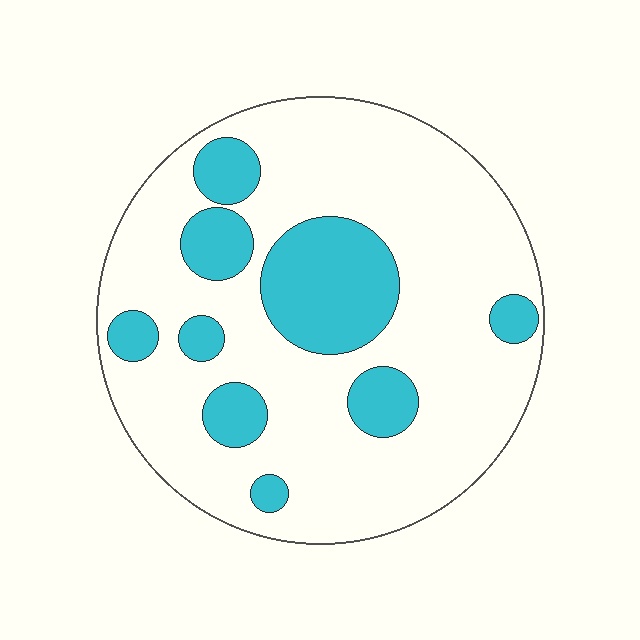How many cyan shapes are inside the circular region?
9.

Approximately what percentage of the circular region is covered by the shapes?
Approximately 25%.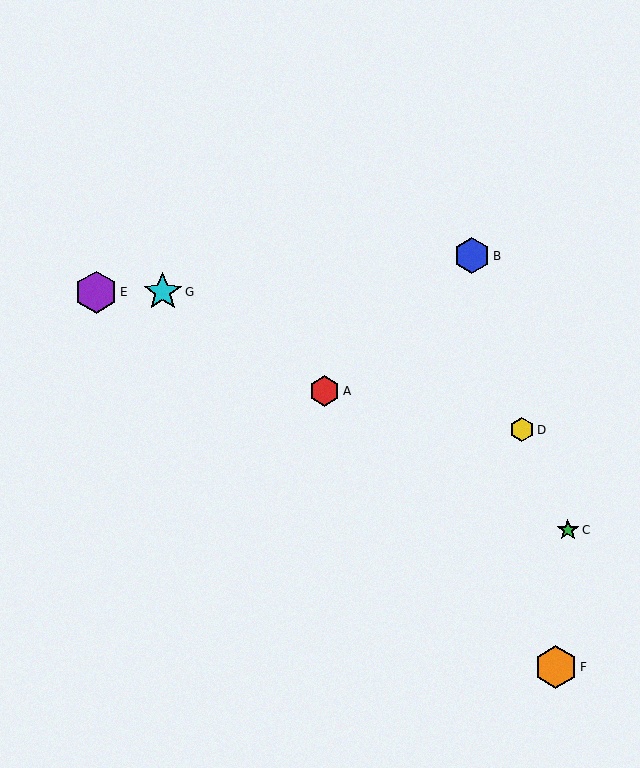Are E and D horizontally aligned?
No, E is at y≈292 and D is at y≈430.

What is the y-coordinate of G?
Object G is at y≈292.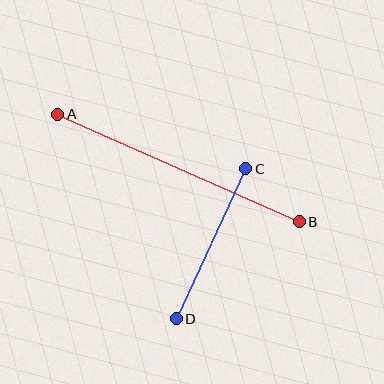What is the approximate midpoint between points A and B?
The midpoint is at approximately (178, 168) pixels.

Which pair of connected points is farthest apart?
Points A and B are farthest apart.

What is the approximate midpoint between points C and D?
The midpoint is at approximately (211, 244) pixels.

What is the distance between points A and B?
The distance is approximately 264 pixels.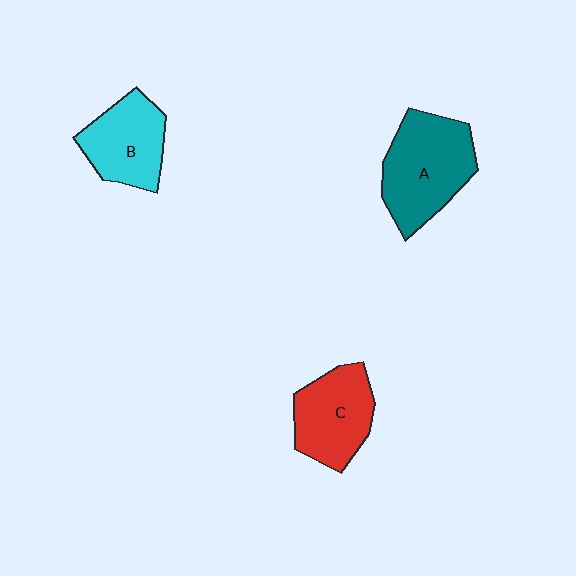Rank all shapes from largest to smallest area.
From largest to smallest: A (teal), C (red), B (cyan).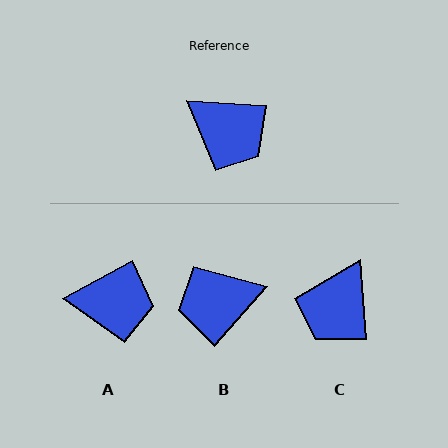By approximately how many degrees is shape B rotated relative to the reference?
Approximately 127 degrees clockwise.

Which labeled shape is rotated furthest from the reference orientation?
B, about 127 degrees away.